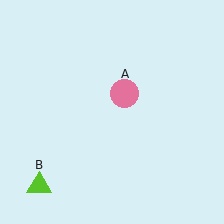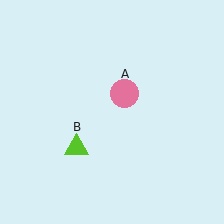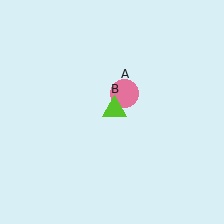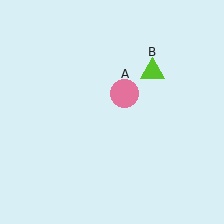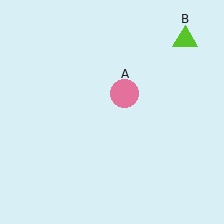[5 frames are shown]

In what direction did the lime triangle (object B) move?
The lime triangle (object B) moved up and to the right.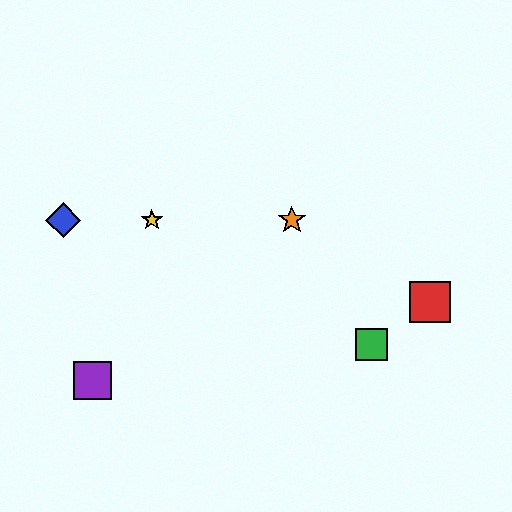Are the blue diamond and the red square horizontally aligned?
No, the blue diamond is at y≈220 and the red square is at y≈302.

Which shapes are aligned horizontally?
The blue diamond, the yellow star, the orange star are aligned horizontally.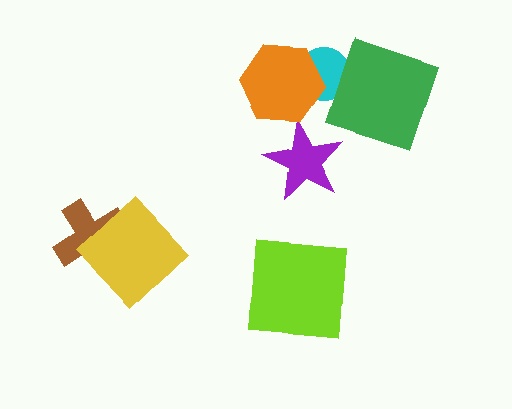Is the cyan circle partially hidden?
Yes, it is partially covered by another shape.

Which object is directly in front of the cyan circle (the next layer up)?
The green square is directly in front of the cyan circle.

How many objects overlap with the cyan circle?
2 objects overlap with the cyan circle.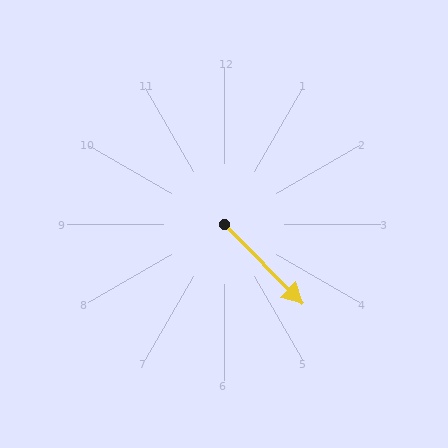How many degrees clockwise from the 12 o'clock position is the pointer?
Approximately 136 degrees.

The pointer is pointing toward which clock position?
Roughly 5 o'clock.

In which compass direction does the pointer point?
Southeast.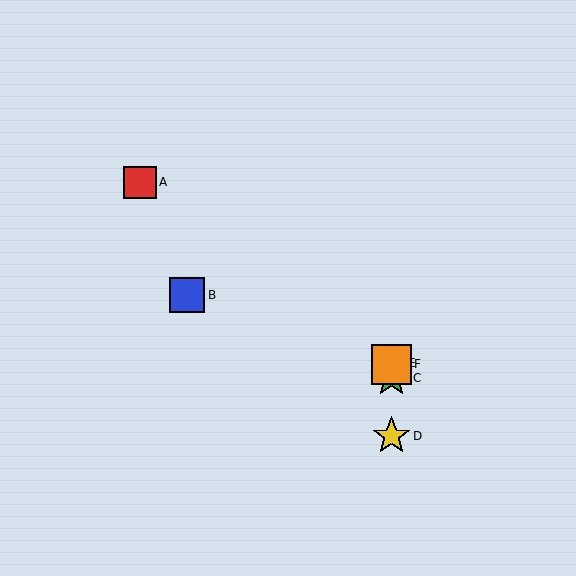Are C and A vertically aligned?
No, C is at x≈391 and A is at x≈140.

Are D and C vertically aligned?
Yes, both are at x≈391.